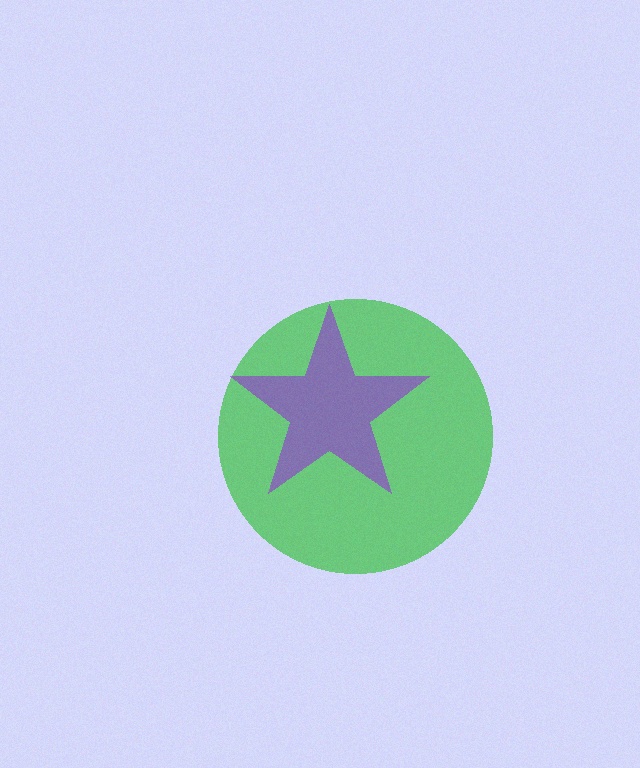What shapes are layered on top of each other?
The layered shapes are: a green circle, a purple star.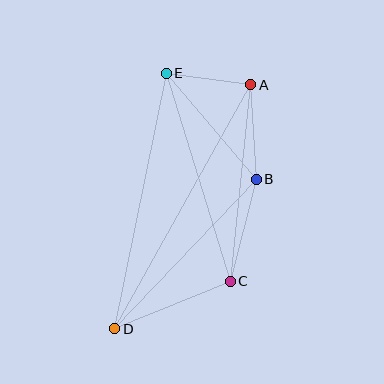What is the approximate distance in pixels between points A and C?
The distance between A and C is approximately 198 pixels.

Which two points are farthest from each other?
Points A and D are farthest from each other.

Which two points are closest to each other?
Points A and E are closest to each other.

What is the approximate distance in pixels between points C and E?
The distance between C and E is approximately 218 pixels.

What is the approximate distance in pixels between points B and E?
The distance between B and E is approximately 139 pixels.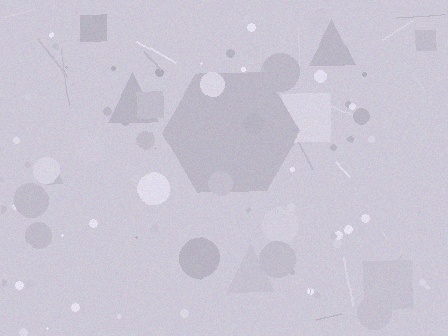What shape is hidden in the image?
A hexagon is hidden in the image.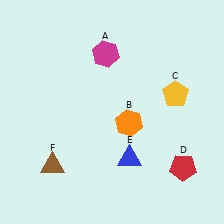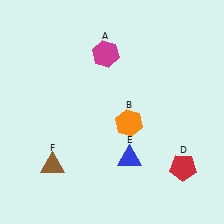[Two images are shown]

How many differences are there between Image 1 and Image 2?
There is 1 difference between the two images.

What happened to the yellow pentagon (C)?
The yellow pentagon (C) was removed in Image 2. It was in the top-right area of Image 1.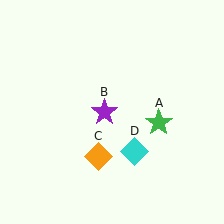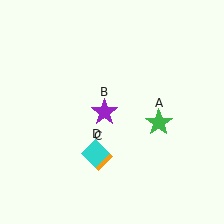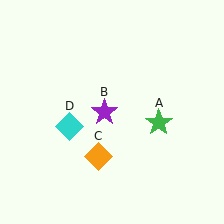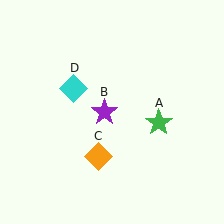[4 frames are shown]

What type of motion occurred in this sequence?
The cyan diamond (object D) rotated clockwise around the center of the scene.